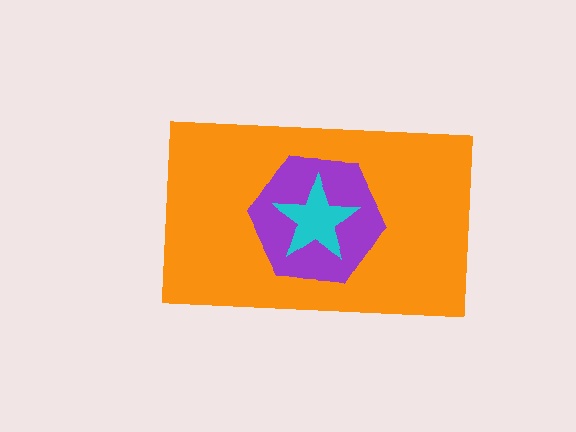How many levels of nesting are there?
3.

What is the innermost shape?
The cyan star.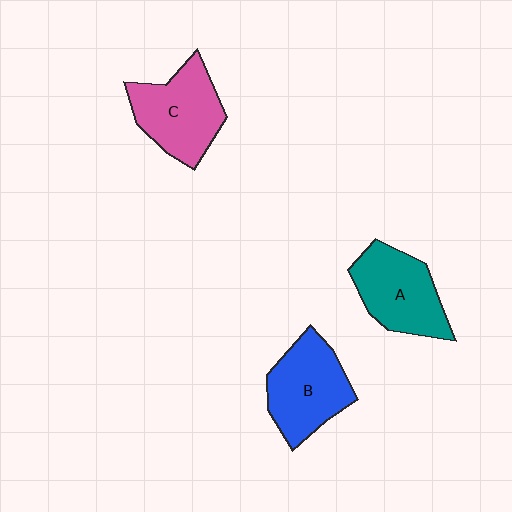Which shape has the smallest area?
Shape A (teal).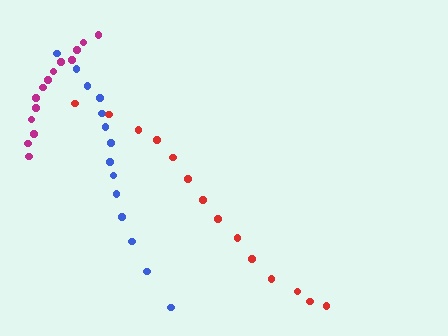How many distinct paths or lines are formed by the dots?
There are 3 distinct paths.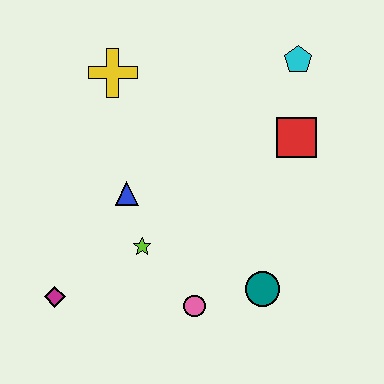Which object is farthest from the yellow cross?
The teal circle is farthest from the yellow cross.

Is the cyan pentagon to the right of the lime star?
Yes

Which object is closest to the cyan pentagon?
The red square is closest to the cyan pentagon.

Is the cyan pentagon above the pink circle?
Yes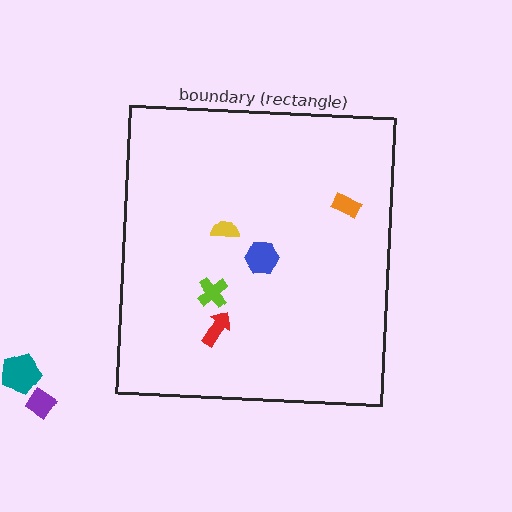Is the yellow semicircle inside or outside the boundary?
Inside.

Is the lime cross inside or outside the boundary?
Inside.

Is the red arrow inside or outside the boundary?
Inside.